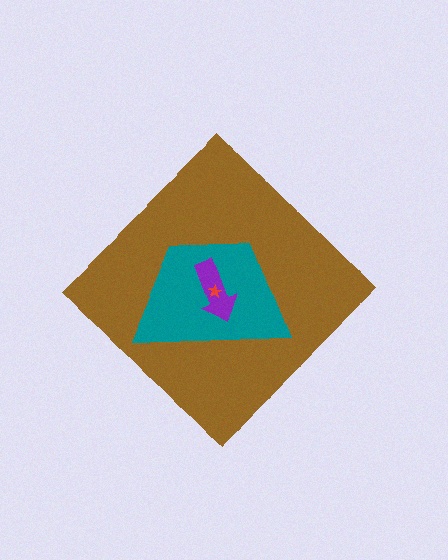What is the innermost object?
The red star.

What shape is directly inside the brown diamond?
The teal trapezoid.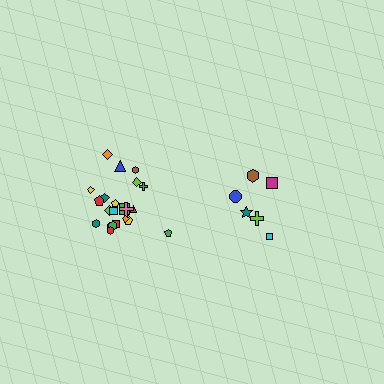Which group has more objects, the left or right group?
The left group.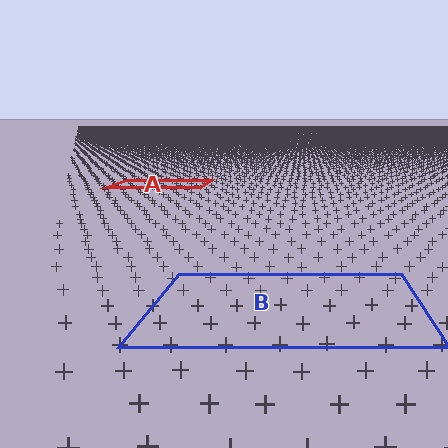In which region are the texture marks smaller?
The texture marks are smaller in region A, because it is farther away.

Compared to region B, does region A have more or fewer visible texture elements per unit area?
Region A has more texture elements per unit area — they are packed more densely because it is farther away.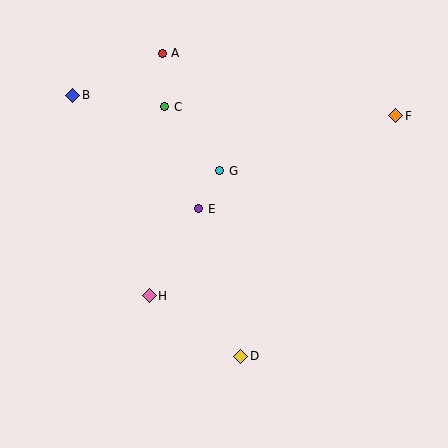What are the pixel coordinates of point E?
Point E is at (199, 209).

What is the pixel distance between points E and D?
The distance between E and D is 153 pixels.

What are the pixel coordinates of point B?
Point B is at (73, 95).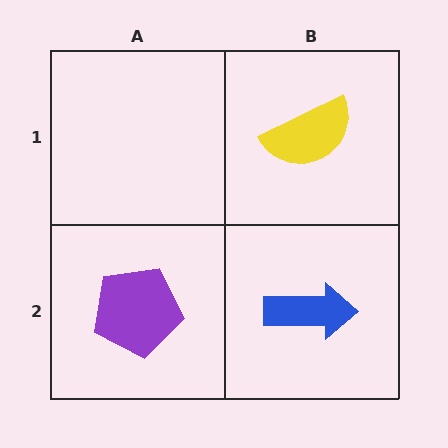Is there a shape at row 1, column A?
No, that cell is empty.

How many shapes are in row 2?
2 shapes.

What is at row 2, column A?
A purple pentagon.